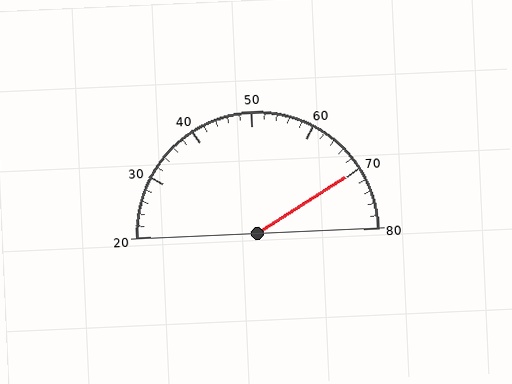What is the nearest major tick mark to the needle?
The nearest major tick mark is 70.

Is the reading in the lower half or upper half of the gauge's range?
The reading is in the upper half of the range (20 to 80).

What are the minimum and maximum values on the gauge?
The gauge ranges from 20 to 80.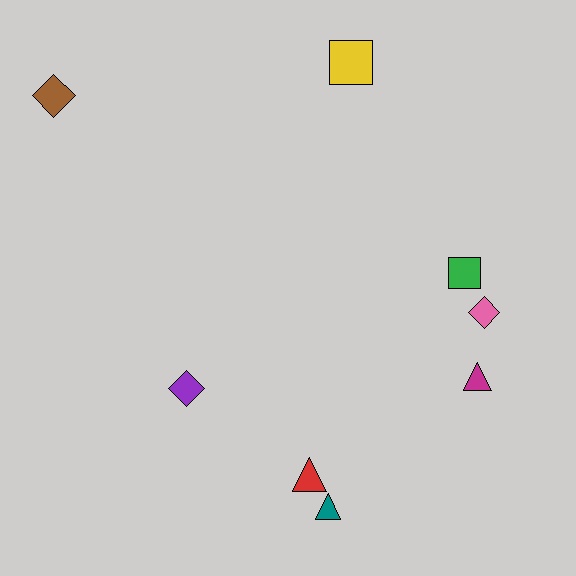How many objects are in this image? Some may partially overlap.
There are 8 objects.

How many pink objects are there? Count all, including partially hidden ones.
There is 1 pink object.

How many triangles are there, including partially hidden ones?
There are 3 triangles.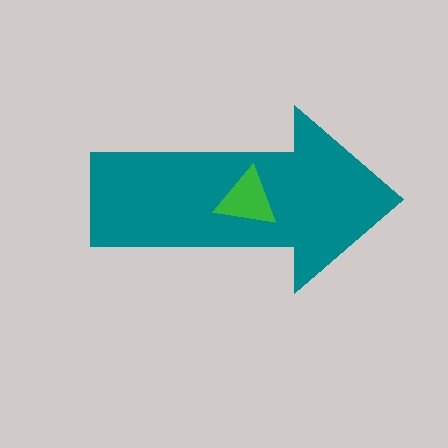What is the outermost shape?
The teal arrow.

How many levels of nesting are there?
2.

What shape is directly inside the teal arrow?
The green triangle.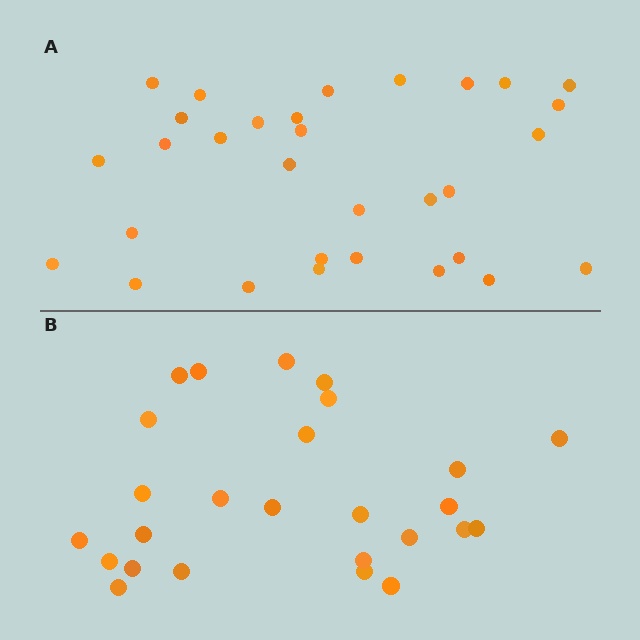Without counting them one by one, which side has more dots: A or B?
Region A (the top region) has more dots.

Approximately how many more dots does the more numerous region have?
Region A has about 5 more dots than region B.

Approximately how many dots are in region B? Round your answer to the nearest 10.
About 30 dots. (The exact count is 26, which rounds to 30.)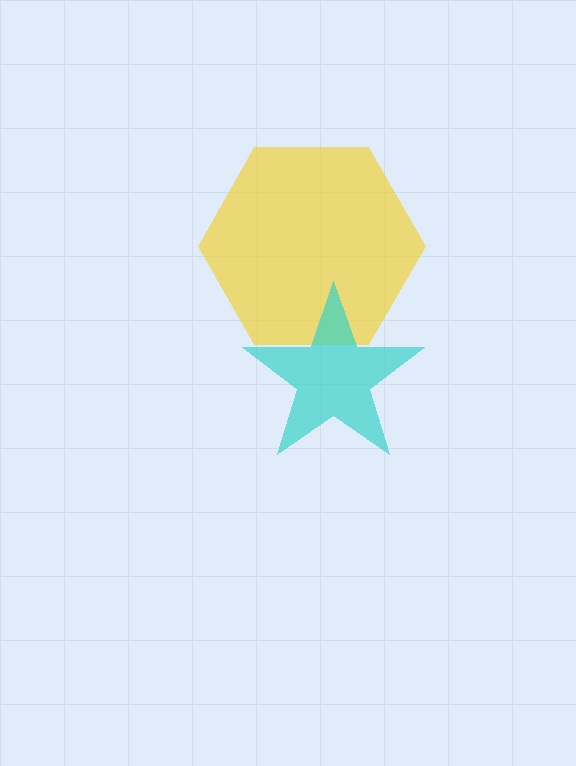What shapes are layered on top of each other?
The layered shapes are: a yellow hexagon, a cyan star.